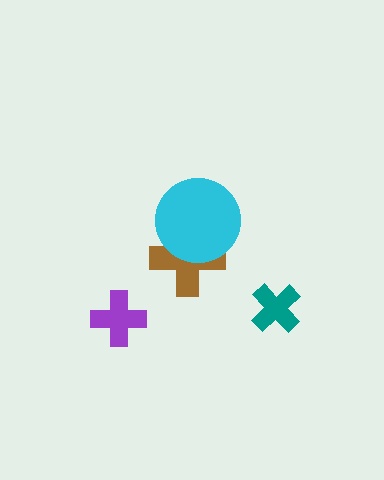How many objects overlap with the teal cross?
0 objects overlap with the teal cross.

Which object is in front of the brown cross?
The cyan circle is in front of the brown cross.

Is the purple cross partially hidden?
No, no other shape covers it.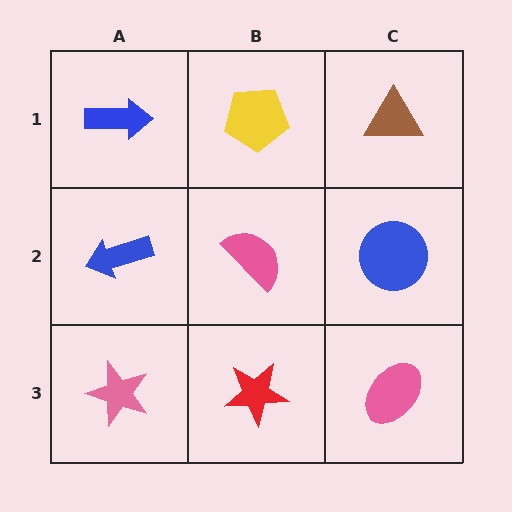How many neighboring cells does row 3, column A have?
2.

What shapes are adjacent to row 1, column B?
A pink semicircle (row 2, column B), a blue arrow (row 1, column A), a brown triangle (row 1, column C).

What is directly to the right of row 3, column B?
A pink ellipse.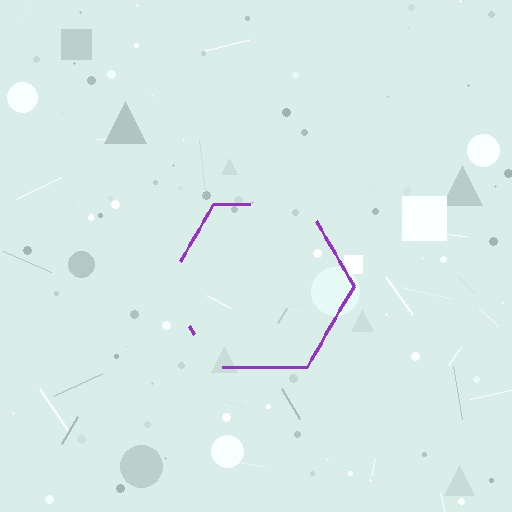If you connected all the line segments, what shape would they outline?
They would outline a hexagon.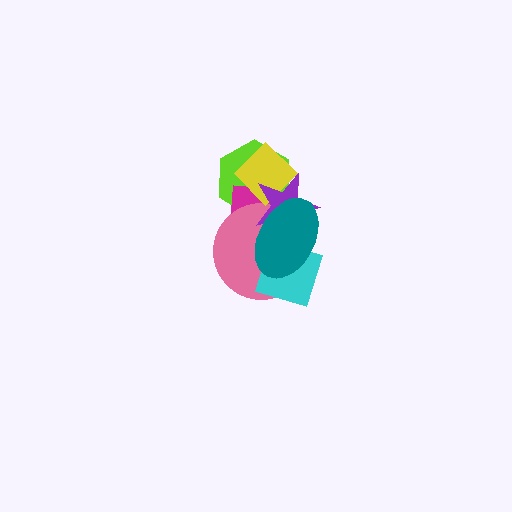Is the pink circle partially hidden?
Yes, it is partially covered by another shape.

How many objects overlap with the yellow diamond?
3 objects overlap with the yellow diamond.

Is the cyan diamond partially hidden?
Yes, it is partially covered by another shape.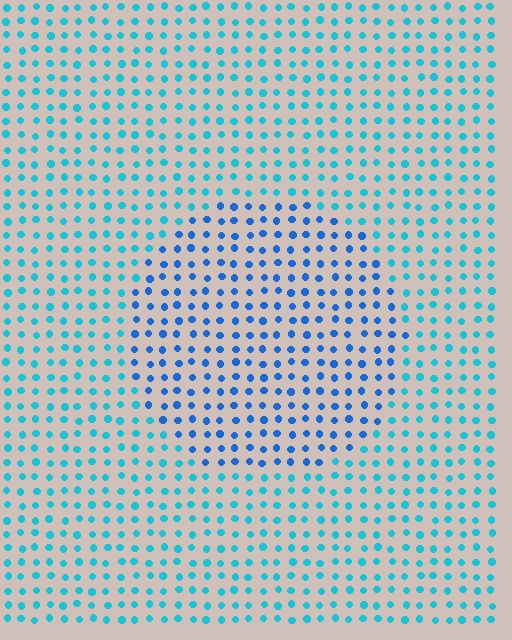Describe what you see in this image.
The image is filled with small cyan elements in a uniform arrangement. A circle-shaped region is visible where the elements are tinted to a slightly different hue, forming a subtle color boundary.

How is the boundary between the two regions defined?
The boundary is defined purely by a slight shift in hue (about 30 degrees). Spacing, size, and orientation are identical on both sides.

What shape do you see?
I see a circle.